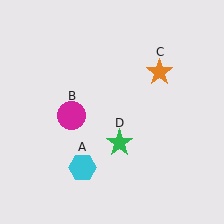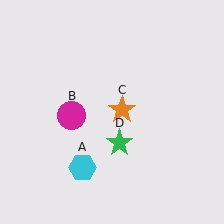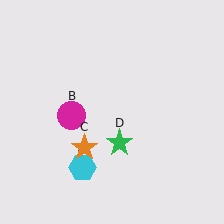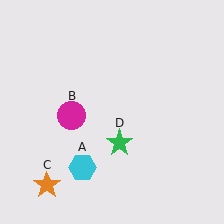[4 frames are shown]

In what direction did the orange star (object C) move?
The orange star (object C) moved down and to the left.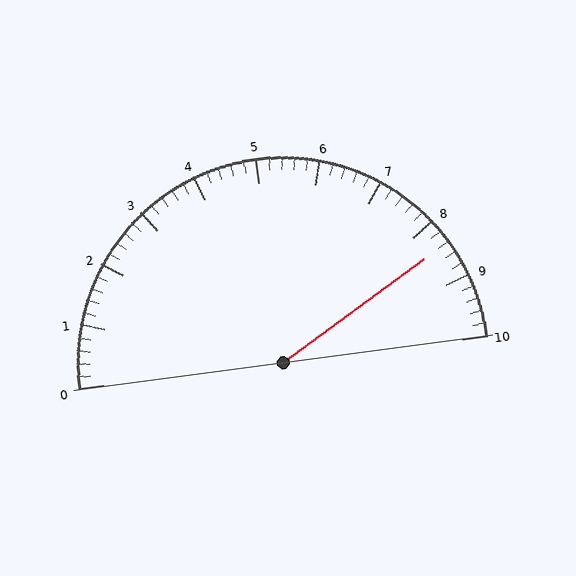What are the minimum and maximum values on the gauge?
The gauge ranges from 0 to 10.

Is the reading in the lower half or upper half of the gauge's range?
The reading is in the upper half of the range (0 to 10).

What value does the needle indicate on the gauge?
The needle indicates approximately 8.4.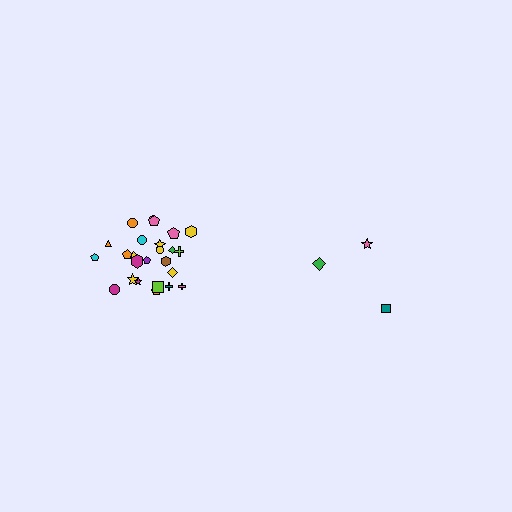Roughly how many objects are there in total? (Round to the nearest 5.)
Roughly 30 objects in total.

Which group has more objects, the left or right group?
The left group.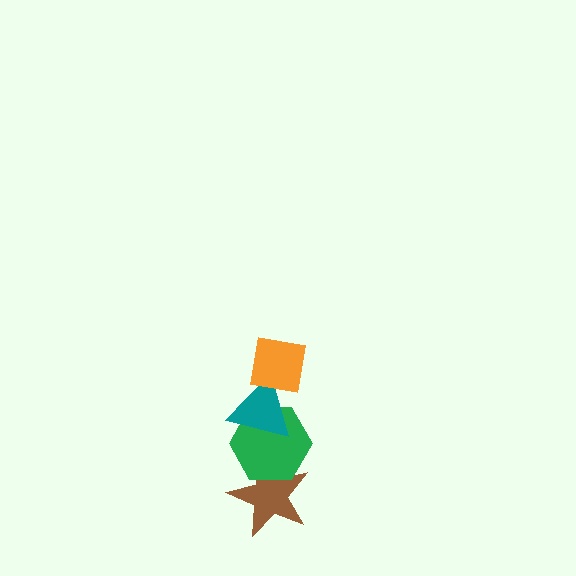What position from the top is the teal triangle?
The teal triangle is 2nd from the top.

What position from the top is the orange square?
The orange square is 1st from the top.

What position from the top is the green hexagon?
The green hexagon is 3rd from the top.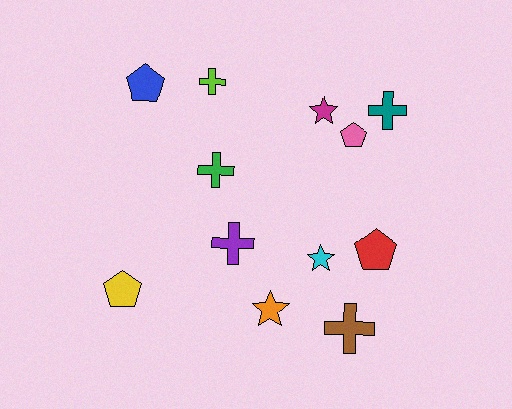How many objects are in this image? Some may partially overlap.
There are 12 objects.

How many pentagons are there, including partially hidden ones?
There are 4 pentagons.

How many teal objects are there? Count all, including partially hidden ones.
There is 1 teal object.